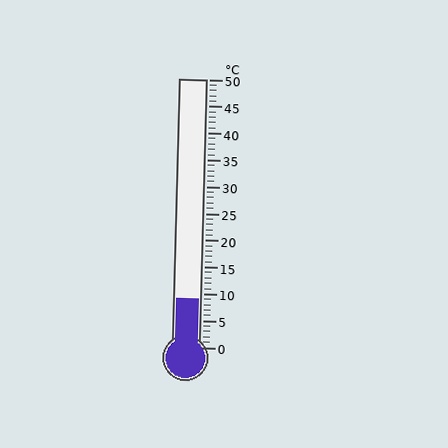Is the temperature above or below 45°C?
The temperature is below 45°C.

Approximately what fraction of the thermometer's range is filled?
The thermometer is filled to approximately 20% of its range.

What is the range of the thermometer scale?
The thermometer scale ranges from 0°C to 50°C.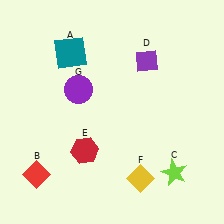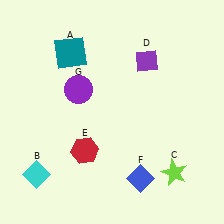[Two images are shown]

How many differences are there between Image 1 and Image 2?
There are 2 differences between the two images.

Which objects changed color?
B changed from red to cyan. F changed from yellow to blue.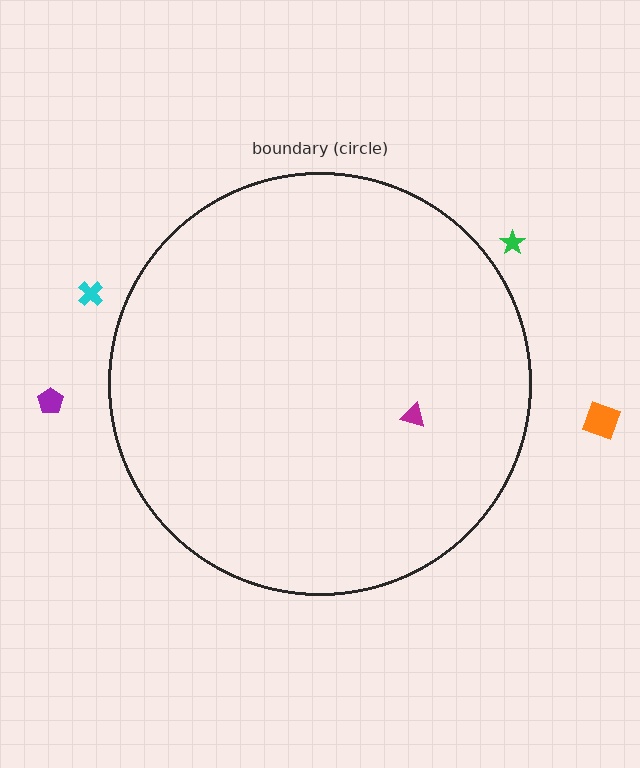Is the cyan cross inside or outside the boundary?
Outside.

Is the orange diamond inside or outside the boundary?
Outside.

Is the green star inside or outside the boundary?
Outside.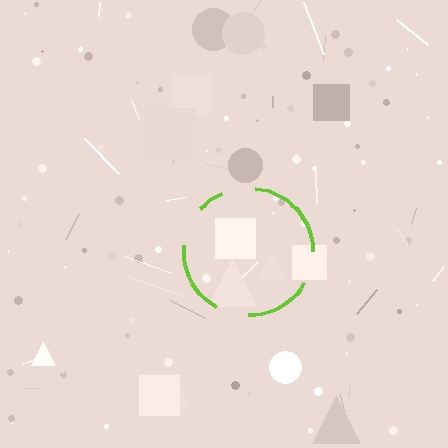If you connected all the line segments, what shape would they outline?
They would outline a circle.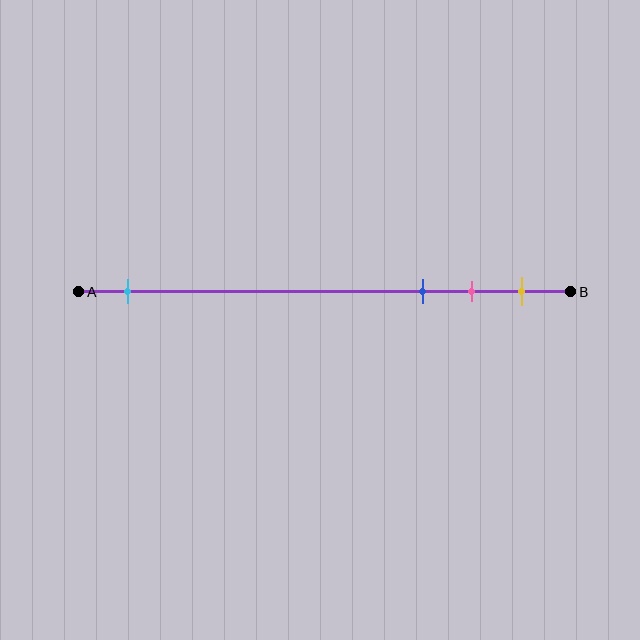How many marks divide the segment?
There are 4 marks dividing the segment.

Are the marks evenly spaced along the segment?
No, the marks are not evenly spaced.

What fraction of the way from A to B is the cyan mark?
The cyan mark is approximately 10% (0.1) of the way from A to B.